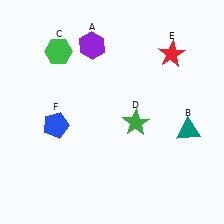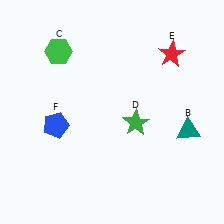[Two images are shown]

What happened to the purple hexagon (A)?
The purple hexagon (A) was removed in Image 2. It was in the top-left area of Image 1.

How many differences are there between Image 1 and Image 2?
There is 1 difference between the two images.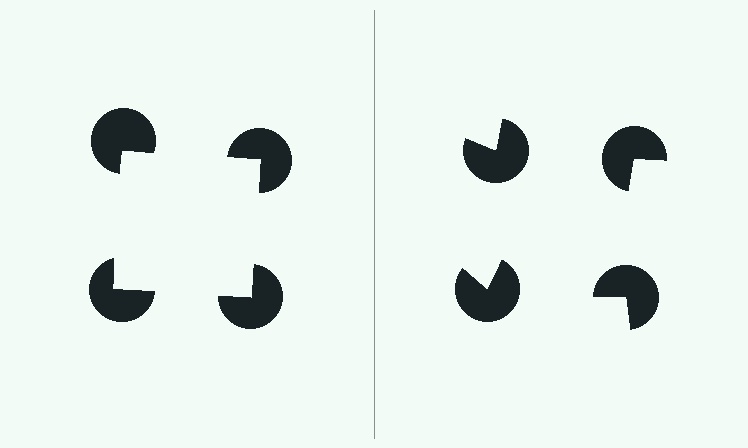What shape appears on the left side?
An illusory square.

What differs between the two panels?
The pac-man discs are positioned identically on both sides; only the wedge orientations differ. On the left they align to a square; on the right they are misaligned.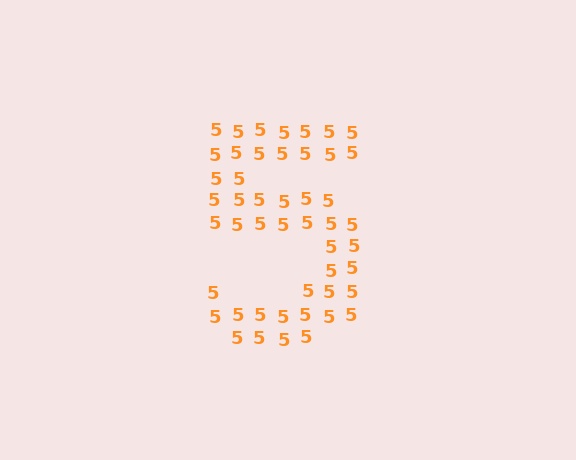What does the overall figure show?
The overall figure shows the digit 5.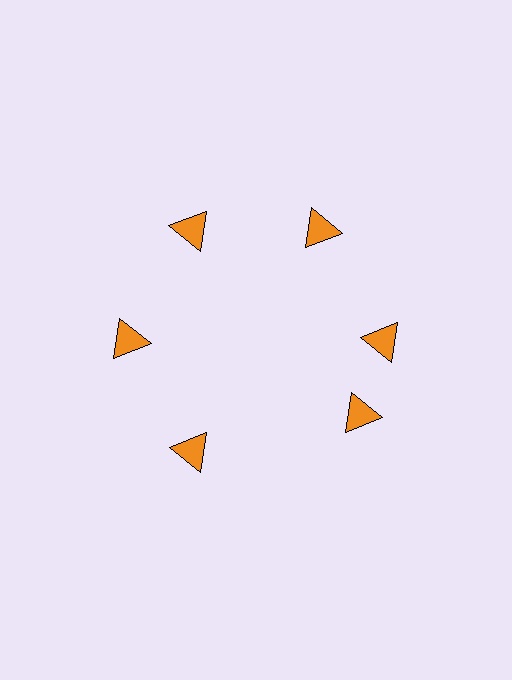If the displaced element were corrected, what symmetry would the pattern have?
It would have 6-fold rotational symmetry — the pattern would map onto itself every 60 degrees.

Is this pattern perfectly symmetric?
No. The 6 orange triangles are arranged in a ring, but one element near the 5 o'clock position is rotated out of alignment along the ring, breaking the 6-fold rotational symmetry.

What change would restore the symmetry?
The symmetry would be restored by rotating it back into even spacing with its neighbors so that all 6 triangles sit at equal angles and equal distance from the center.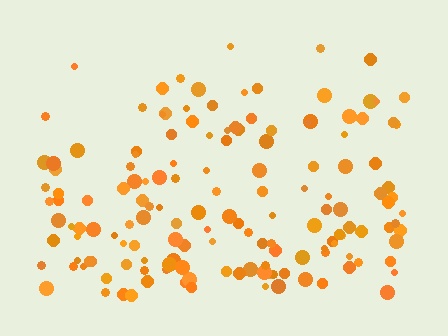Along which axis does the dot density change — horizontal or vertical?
Vertical.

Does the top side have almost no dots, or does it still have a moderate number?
Still a moderate number, just noticeably fewer than the bottom.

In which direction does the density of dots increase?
From top to bottom, with the bottom side densest.